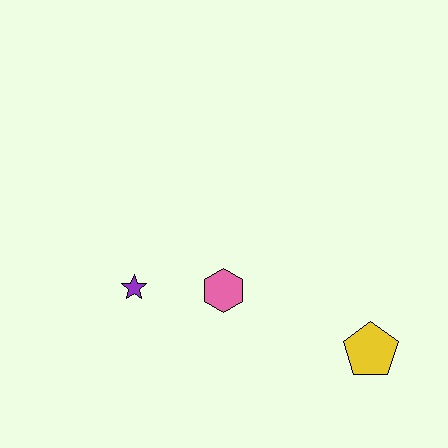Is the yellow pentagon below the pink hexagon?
Yes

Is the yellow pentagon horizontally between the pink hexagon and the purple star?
No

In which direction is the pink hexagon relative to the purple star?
The pink hexagon is to the right of the purple star.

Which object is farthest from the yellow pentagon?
The purple star is farthest from the yellow pentagon.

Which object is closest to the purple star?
The pink hexagon is closest to the purple star.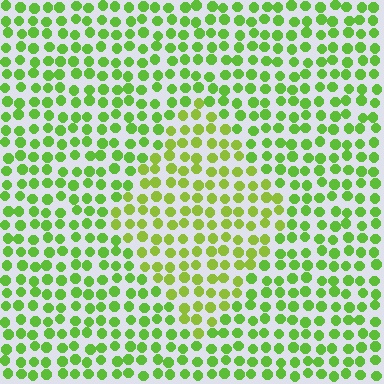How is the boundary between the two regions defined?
The boundary is defined purely by a slight shift in hue (about 22 degrees). Spacing, size, and orientation are identical on both sides.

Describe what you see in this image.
The image is filled with small lime elements in a uniform arrangement. A diamond-shaped region is visible where the elements are tinted to a slightly different hue, forming a subtle color boundary.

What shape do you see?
I see a diamond.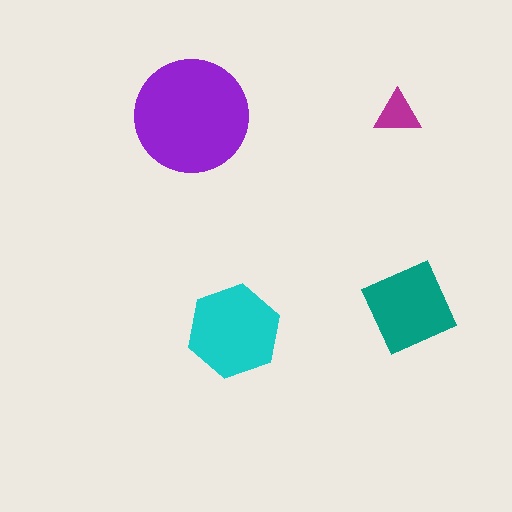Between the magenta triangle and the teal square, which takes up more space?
The teal square.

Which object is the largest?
The purple circle.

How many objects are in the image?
There are 4 objects in the image.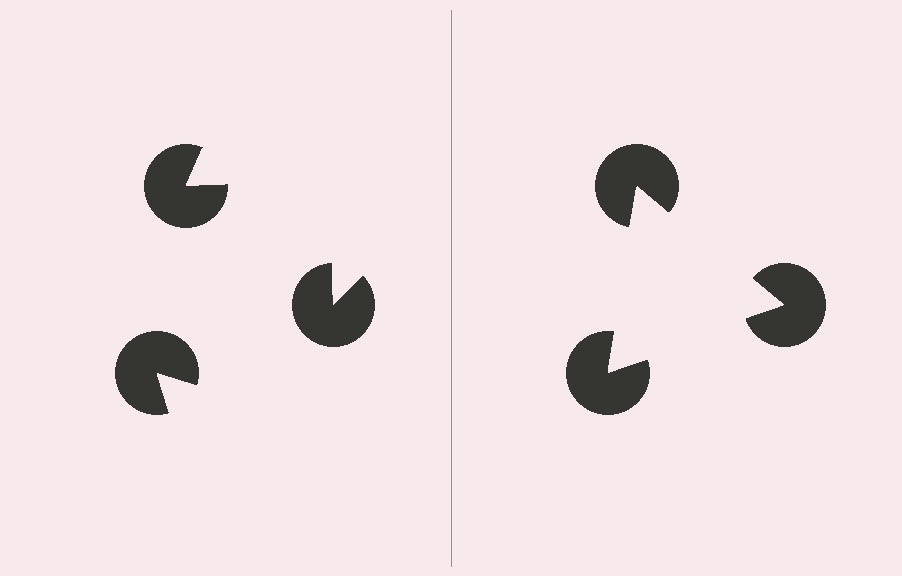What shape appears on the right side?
An illusory triangle.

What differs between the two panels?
The pac-man discs are positioned identically on both sides; only the wedge orientations differ. On the right they align to a triangle; on the left they are misaligned.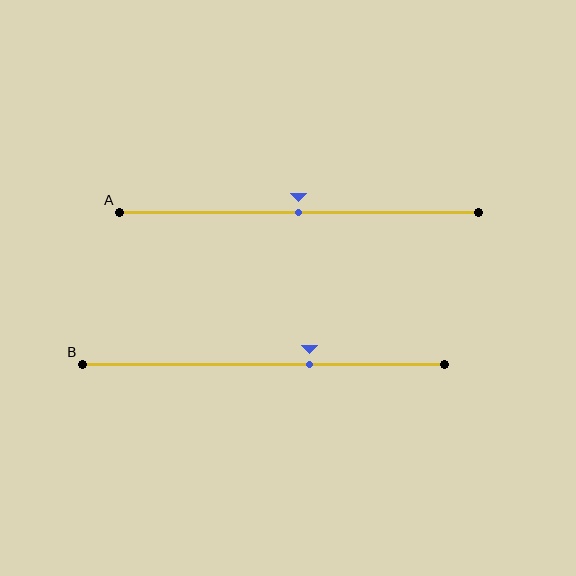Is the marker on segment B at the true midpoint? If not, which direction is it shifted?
No, the marker on segment B is shifted to the right by about 13% of the segment length.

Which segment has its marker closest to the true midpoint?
Segment A has its marker closest to the true midpoint.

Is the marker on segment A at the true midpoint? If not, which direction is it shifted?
Yes, the marker on segment A is at the true midpoint.